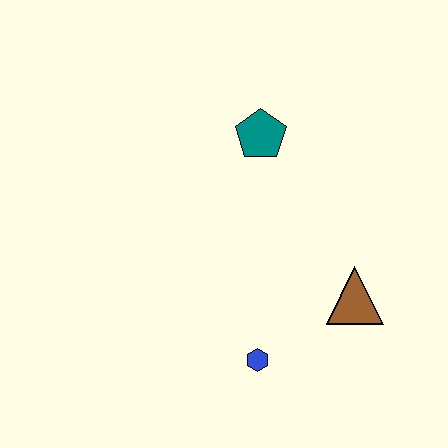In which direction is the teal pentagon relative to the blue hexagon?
The teal pentagon is above the blue hexagon.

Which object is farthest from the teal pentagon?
The blue hexagon is farthest from the teal pentagon.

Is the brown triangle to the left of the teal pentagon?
No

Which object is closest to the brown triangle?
The blue hexagon is closest to the brown triangle.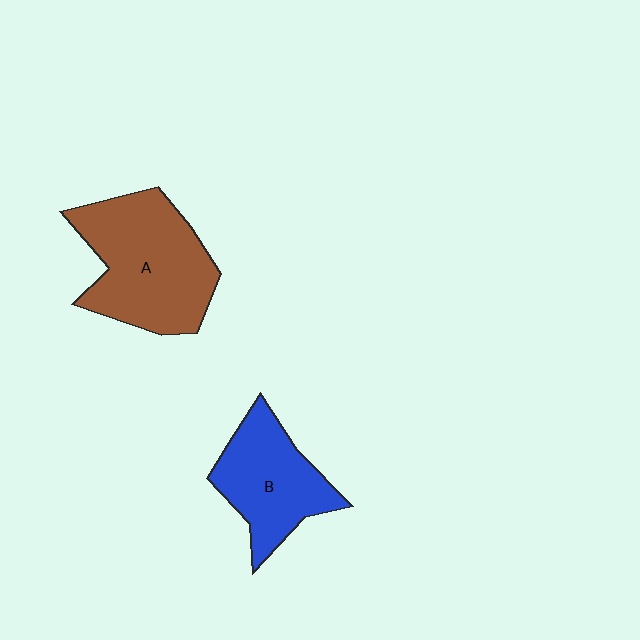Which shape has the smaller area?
Shape B (blue).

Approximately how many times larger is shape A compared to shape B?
Approximately 1.4 times.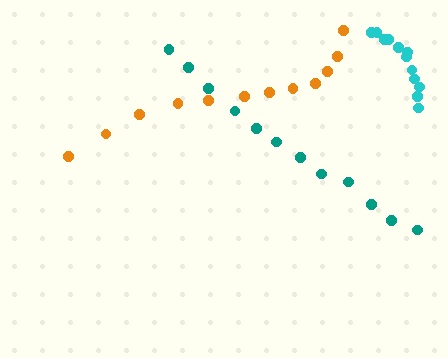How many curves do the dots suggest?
There are 3 distinct paths.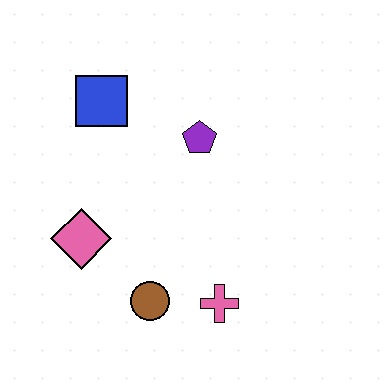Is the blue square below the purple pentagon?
No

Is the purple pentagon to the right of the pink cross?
No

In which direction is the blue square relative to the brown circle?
The blue square is above the brown circle.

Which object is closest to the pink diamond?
The brown circle is closest to the pink diamond.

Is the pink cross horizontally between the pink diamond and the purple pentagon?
No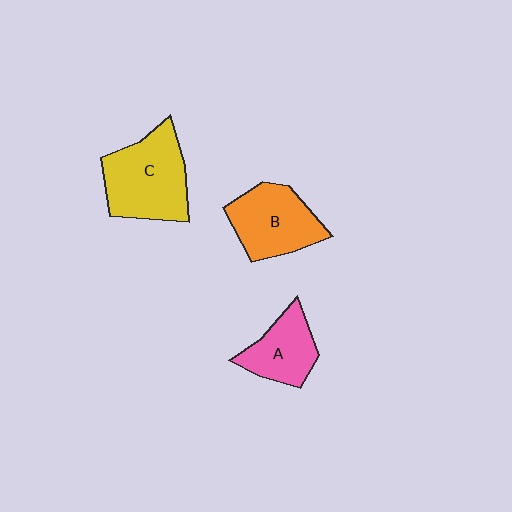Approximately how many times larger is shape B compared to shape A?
Approximately 1.3 times.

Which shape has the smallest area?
Shape A (pink).